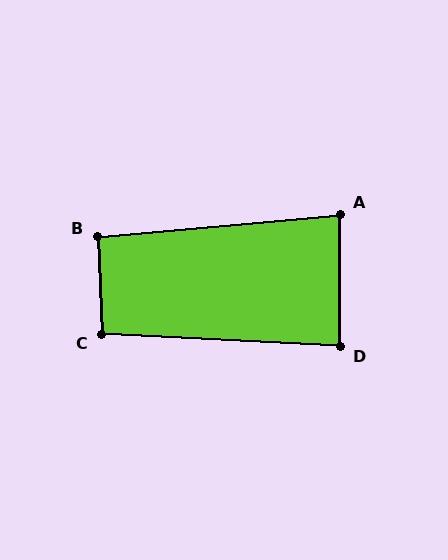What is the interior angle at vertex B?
Approximately 93 degrees (approximately right).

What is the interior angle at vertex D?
Approximately 87 degrees (approximately right).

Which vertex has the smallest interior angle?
A, at approximately 85 degrees.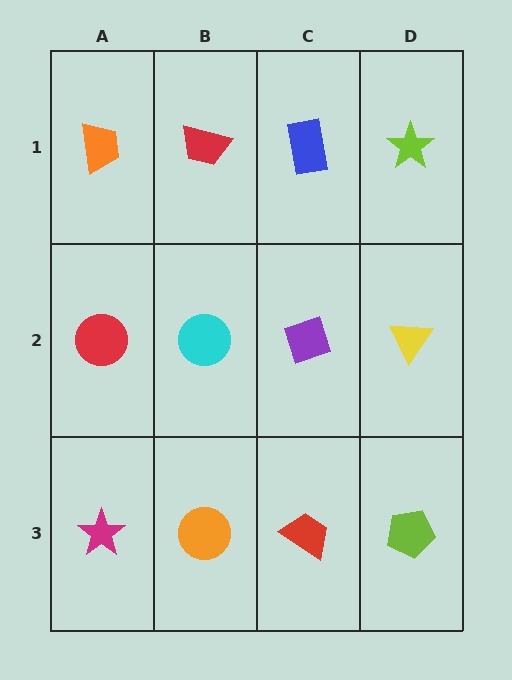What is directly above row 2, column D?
A lime star.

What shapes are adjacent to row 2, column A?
An orange trapezoid (row 1, column A), a magenta star (row 3, column A), a cyan circle (row 2, column B).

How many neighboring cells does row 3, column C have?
3.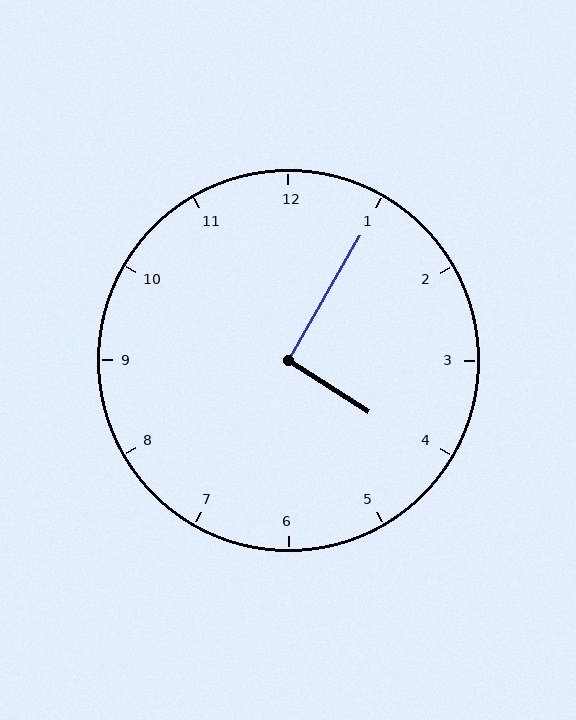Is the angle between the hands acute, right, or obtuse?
It is right.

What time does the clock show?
4:05.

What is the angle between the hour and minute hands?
Approximately 92 degrees.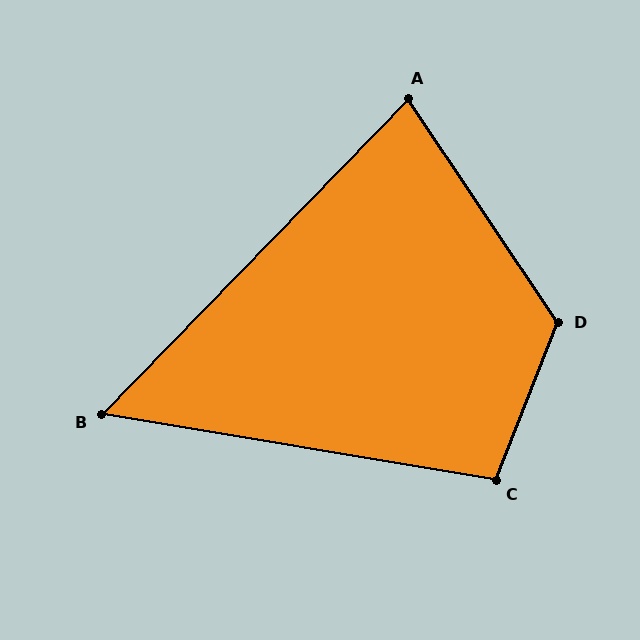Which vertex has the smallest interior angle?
B, at approximately 55 degrees.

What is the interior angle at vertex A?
Approximately 78 degrees (acute).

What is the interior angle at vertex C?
Approximately 102 degrees (obtuse).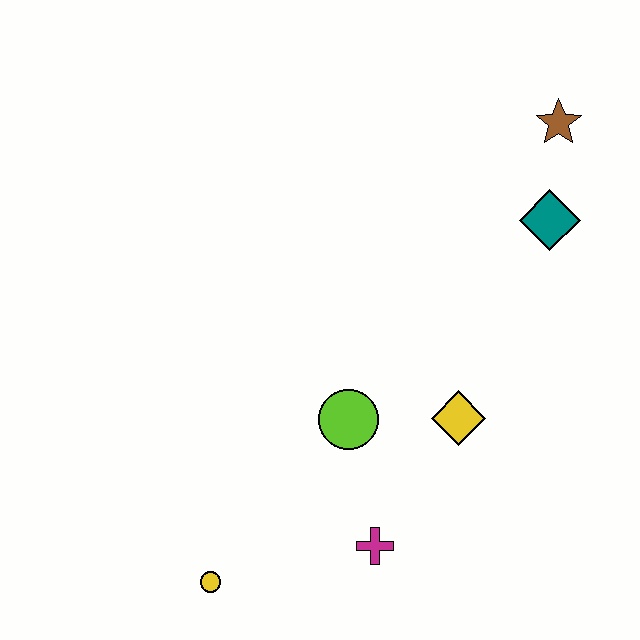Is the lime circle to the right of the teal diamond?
No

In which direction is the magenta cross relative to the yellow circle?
The magenta cross is to the right of the yellow circle.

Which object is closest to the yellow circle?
The magenta cross is closest to the yellow circle.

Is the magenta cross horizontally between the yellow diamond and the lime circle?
Yes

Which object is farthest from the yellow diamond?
The brown star is farthest from the yellow diamond.